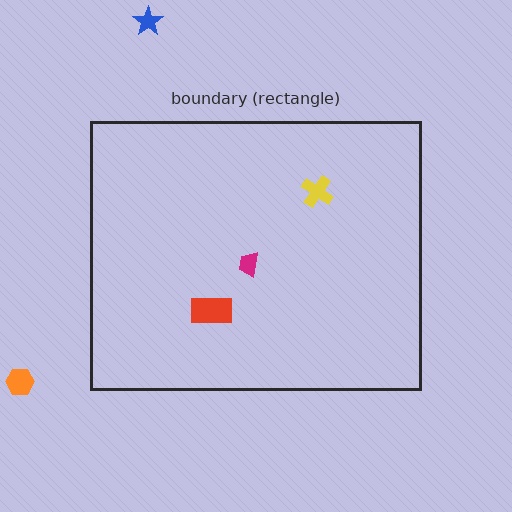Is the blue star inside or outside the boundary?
Outside.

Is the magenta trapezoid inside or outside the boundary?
Inside.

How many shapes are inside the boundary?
3 inside, 2 outside.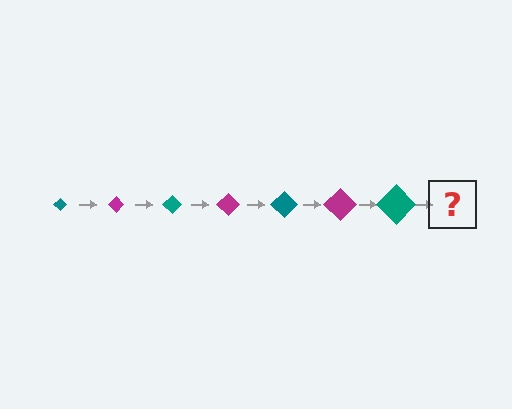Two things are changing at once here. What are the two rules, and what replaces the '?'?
The two rules are that the diamond grows larger each step and the color cycles through teal and magenta. The '?' should be a magenta diamond, larger than the previous one.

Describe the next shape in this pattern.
It should be a magenta diamond, larger than the previous one.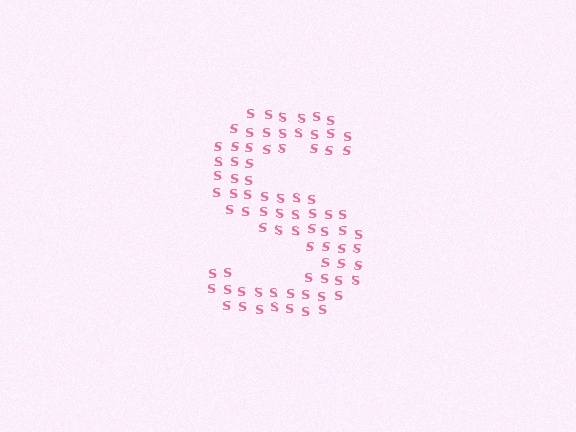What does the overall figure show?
The overall figure shows the letter S.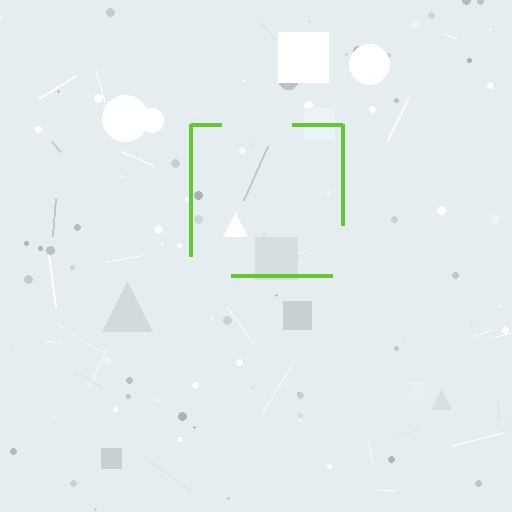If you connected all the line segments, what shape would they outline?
They would outline a square.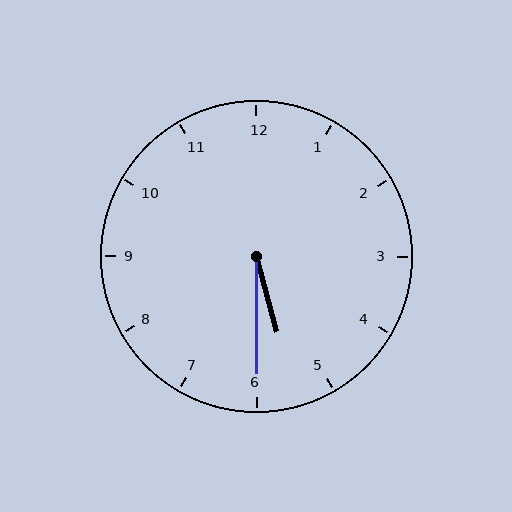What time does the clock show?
5:30.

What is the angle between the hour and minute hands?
Approximately 15 degrees.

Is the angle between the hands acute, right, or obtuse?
It is acute.